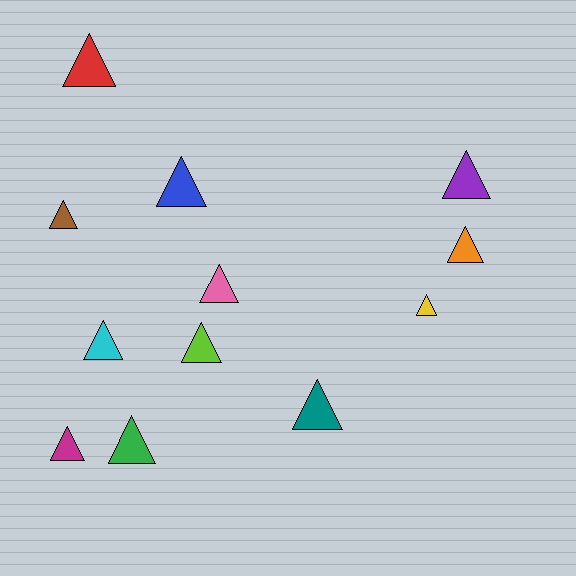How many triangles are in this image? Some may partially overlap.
There are 12 triangles.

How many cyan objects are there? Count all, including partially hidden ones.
There is 1 cyan object.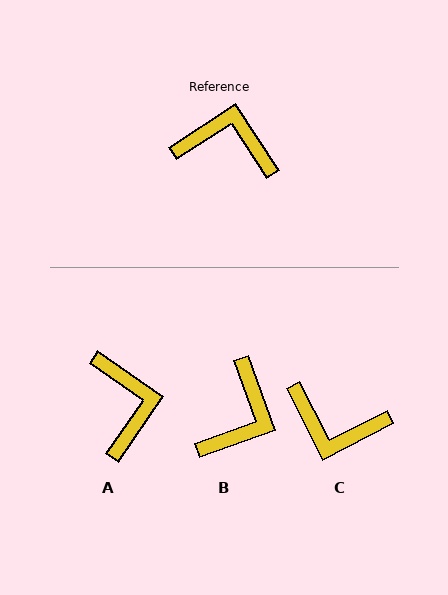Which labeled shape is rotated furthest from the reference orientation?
C, about 174 degrees away.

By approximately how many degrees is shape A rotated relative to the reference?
Approximately 68 degrees clockwise.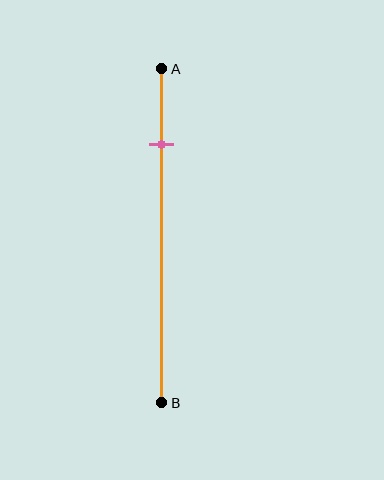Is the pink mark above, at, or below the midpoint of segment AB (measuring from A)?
The pink mark is above the midpoint of segment AB.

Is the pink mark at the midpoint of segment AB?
No, the mark is at about 25% from A, not at the 50% midpoint.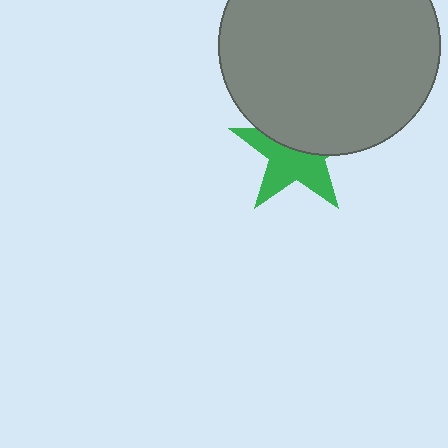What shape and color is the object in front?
The object in front is a gray circle.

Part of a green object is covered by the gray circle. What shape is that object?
It is a star.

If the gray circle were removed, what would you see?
You would see the complete green star.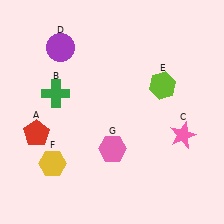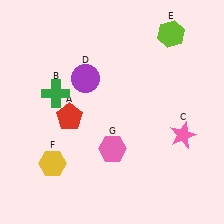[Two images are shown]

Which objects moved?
The objects that moved are: the red pentagon (A), the purple circle (D), the lime hexagon (E).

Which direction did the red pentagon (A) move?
The red pentagon (A) moved right.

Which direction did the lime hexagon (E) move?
The lime hexagon (E) moved up.